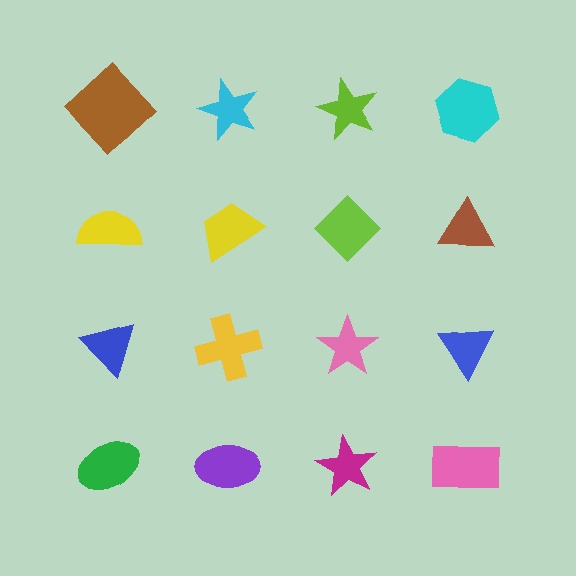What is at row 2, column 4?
A brown triangle.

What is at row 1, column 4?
A cyan hexagon.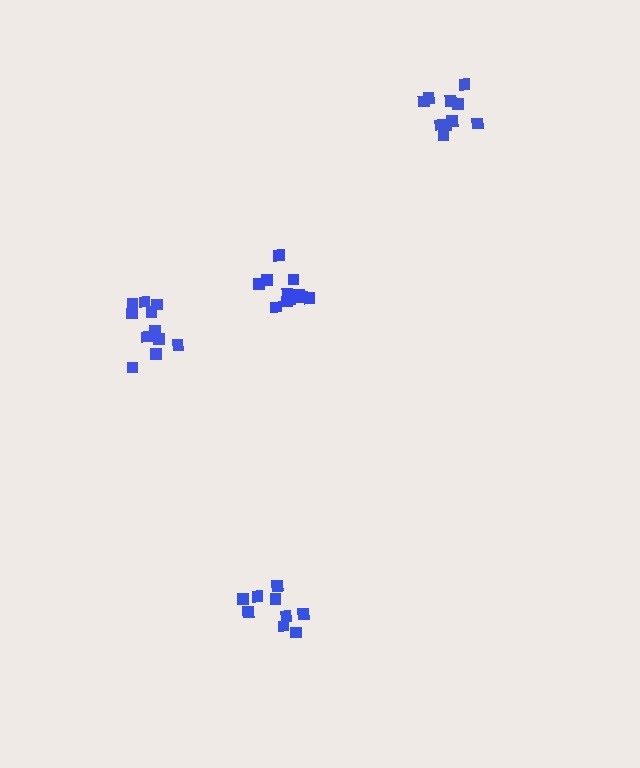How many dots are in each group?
Group 1: 11 dots, Group 2: 9 dots, Group 3: 11 dots, Group 4: 10 dots (41 total).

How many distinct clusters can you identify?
There are 4 distinct clusters.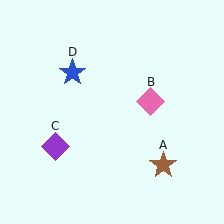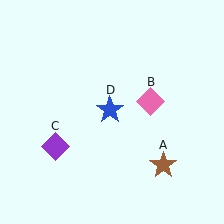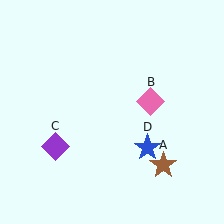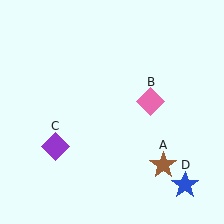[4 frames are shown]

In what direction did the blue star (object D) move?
The blue star (object D) moved down and to the right.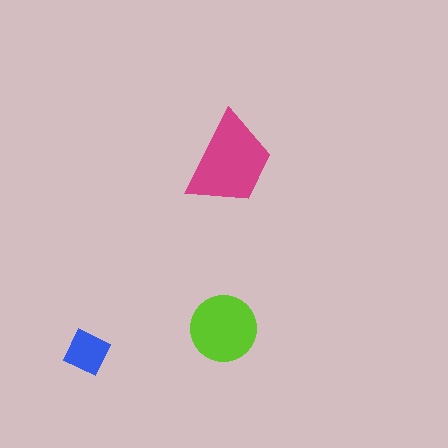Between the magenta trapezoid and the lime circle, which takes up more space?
The magenta trapezoid.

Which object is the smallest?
The blue diamond.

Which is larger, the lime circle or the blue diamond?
The lime circle.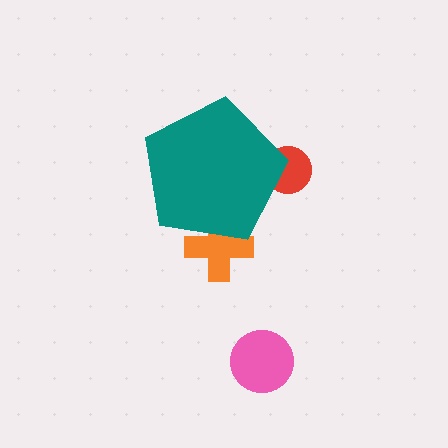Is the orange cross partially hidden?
Yes, the orange cross is partially hidden behind the teal pentagon.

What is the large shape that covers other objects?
A teal pentagon.